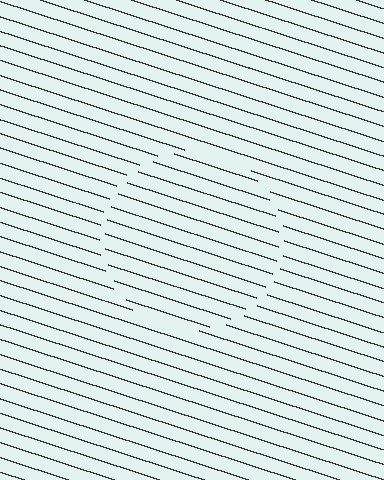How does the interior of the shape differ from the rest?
The interior of the shape contains the same grating, shifted by half a period — the contour is defined by the phase discontinuity where line-ends from the inner and outer gratings abut.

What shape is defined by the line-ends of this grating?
An illusory circle. The interior of the shape contains the same grating, shifted by half a period — the contour is defined by the phase discontinuity where line-ends from the inner and outer gratings abut.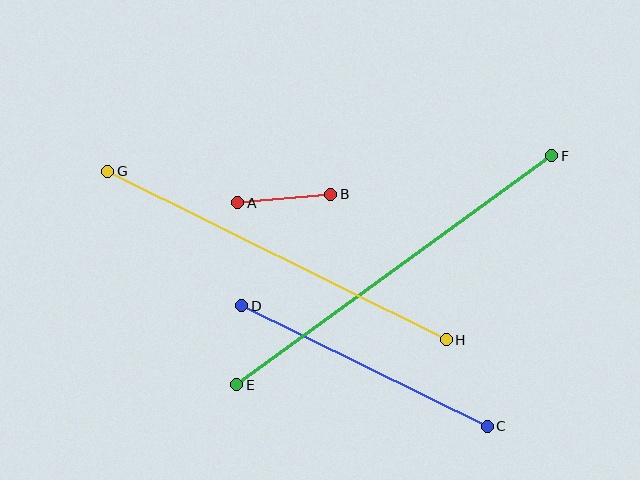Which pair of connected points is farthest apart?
Points E and F are farthest apart.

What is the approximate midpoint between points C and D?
The midpoint is at approximately (364, 366) pixels.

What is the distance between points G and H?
The distance is approximately 378 pixels.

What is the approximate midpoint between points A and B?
The midpoint is at approximately (284, 198) pixels.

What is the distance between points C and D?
The distance is approximately 273 pixels.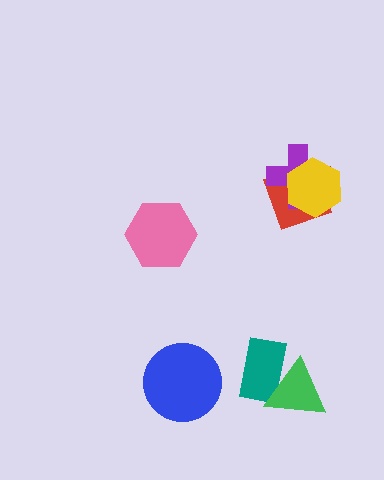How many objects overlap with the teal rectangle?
1 object overlaps with the teal rectangle.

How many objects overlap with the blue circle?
0 objects overlap with the blue circle.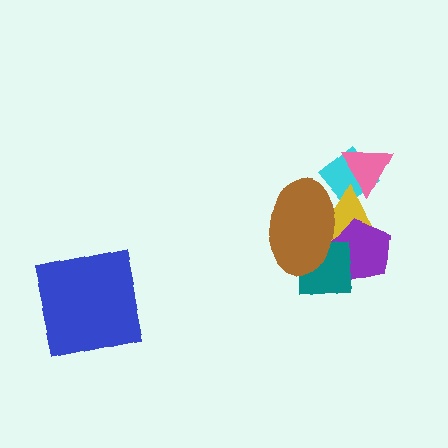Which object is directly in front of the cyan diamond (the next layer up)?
The yellow triangle is directly in front of the cyan diamond.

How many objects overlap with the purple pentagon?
3 objects overlap with the purple pentagon.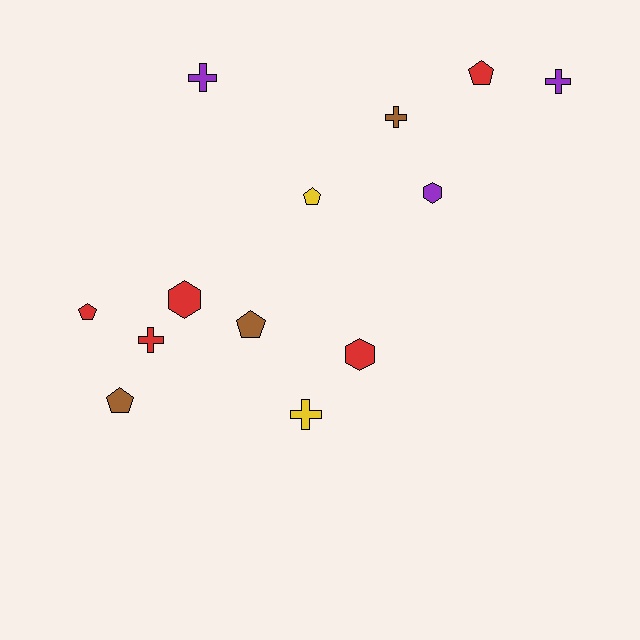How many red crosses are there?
There is 1 red cross.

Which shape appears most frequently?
Pentagon, with 5 objects.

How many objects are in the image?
There are 13 objects.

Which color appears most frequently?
Red, with 5 objects.